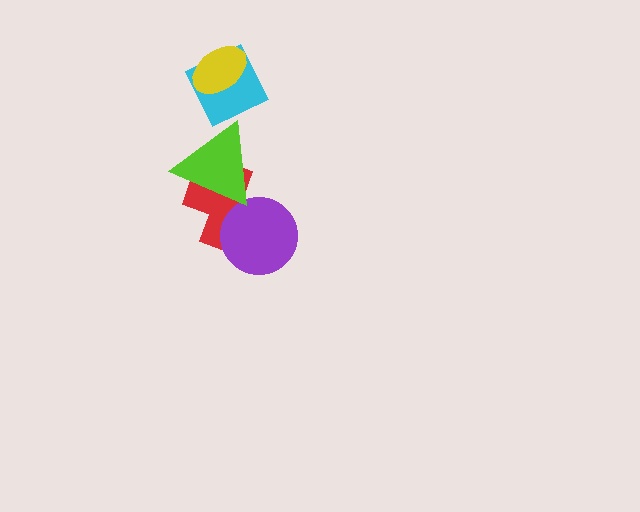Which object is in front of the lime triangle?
The cyan diamond is in front of the lime triangle.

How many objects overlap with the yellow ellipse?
1 object overlaps with the yellow ellipse.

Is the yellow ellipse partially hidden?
No, no other shape covers it.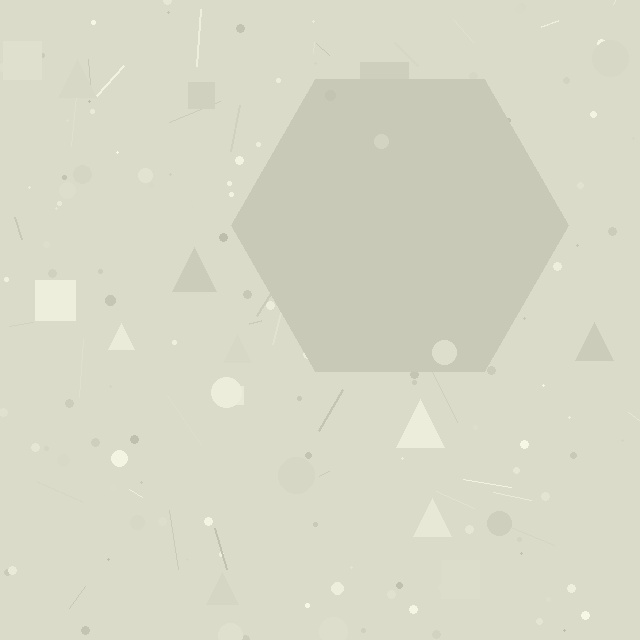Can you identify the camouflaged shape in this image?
The camouflaged shape is a hexagon.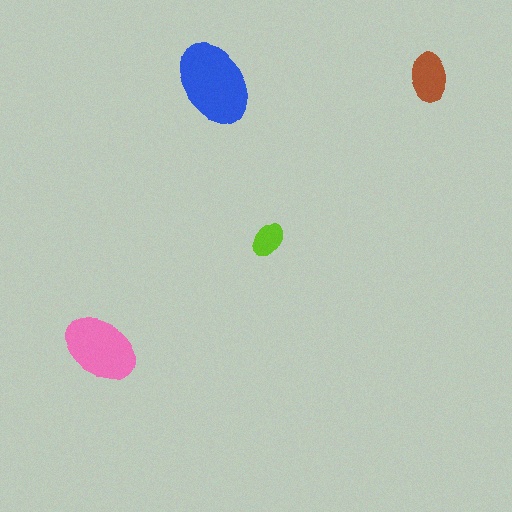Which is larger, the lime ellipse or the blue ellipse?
The blue one.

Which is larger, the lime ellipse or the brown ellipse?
The brown one.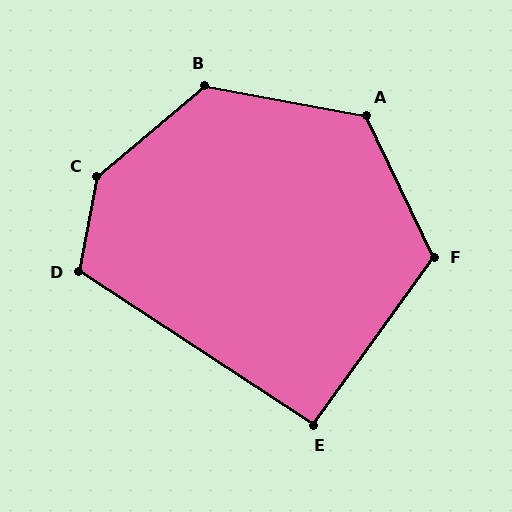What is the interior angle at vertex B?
Approximately 129 degrees (obtuse).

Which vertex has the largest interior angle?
C, at approximately 141 degrees.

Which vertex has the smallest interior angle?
E, at approximately 93 degrees.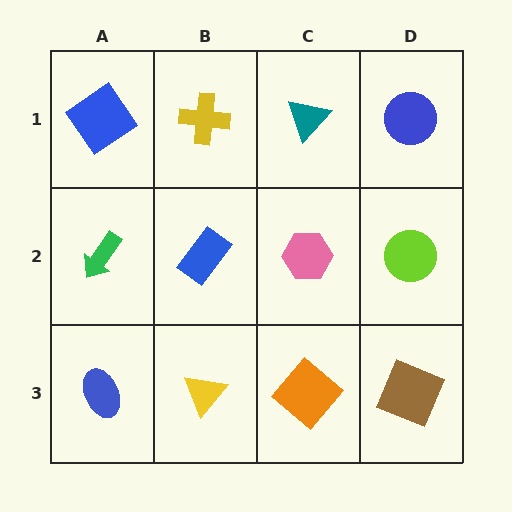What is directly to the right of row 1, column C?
A blue circle.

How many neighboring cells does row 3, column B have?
3.